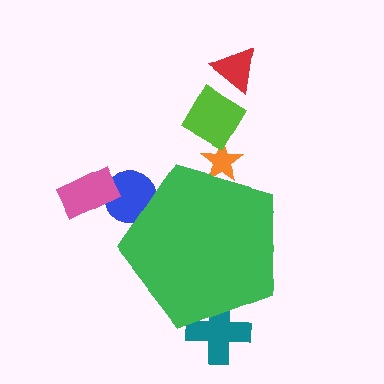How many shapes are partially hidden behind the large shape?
3 shapes are partially hidden.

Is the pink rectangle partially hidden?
No, the pink rectangle is fully visible.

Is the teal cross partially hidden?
Yes, the teal cross is partially hidden behind the green pentagon.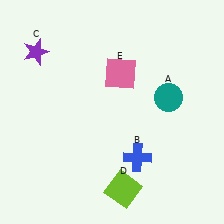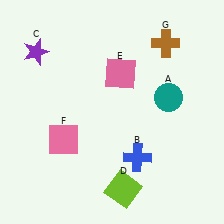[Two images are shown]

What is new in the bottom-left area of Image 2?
A pink square (F) was added in the bottom-left area of Image 2.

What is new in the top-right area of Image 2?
A brown cross (G) was added in the top-right area of Image 2.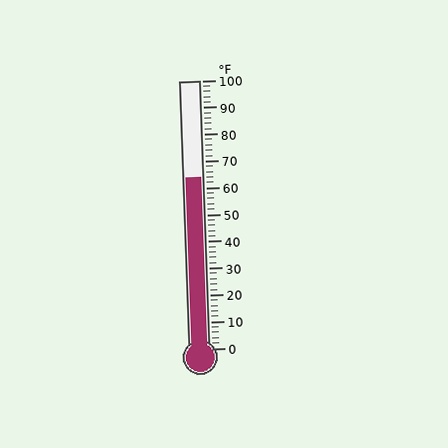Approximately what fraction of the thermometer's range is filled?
The thermometer is filled to approximately 65% of its range.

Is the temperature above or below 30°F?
The temperature is above 30°F.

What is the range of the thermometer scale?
The thermometer scale ranges from 0°F to 100°F.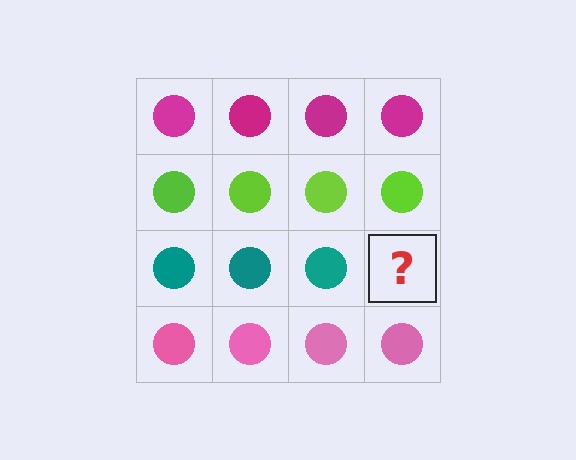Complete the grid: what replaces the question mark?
The question mark should be replaced with a teal circle.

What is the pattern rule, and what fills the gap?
The rule is that each row has a consistent color. The gap should be filled with a teal circle.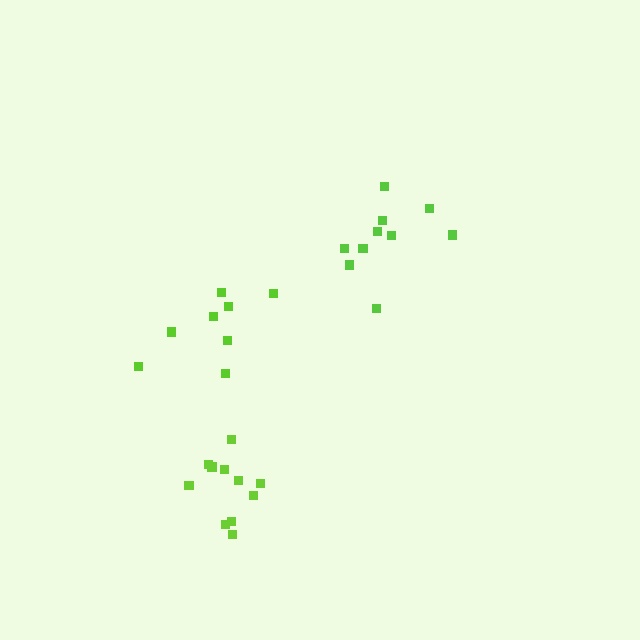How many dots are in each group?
Group 1: 8 dots, Group 2: 11 dots, Group 3: 10 dots (29 total).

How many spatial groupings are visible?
There are 3 spatial groupings.